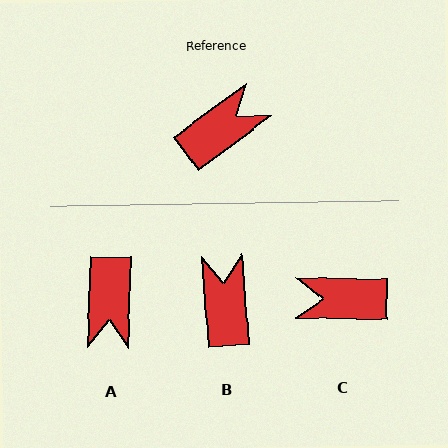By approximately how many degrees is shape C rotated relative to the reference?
Approximately 142 degrees counter-clockwise.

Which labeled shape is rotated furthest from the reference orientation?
C, about 142 degrees away.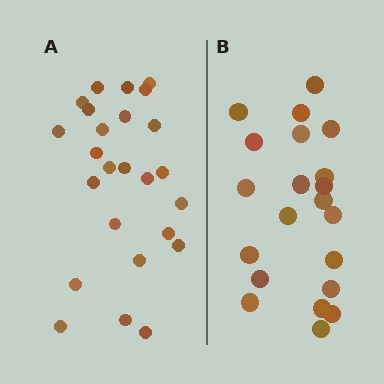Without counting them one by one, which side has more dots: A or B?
Region A (the left region) has more dots.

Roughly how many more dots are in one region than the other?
Region A has about 4 more dots than region B.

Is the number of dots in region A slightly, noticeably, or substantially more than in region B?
Region A has only slightly more — the two regions are fairly close. The ratio is roughly 1.2 to 1.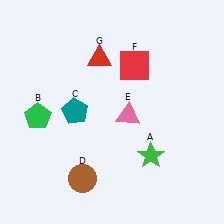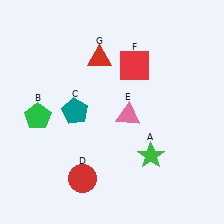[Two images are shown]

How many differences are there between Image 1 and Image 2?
There is 1 difference between the two images.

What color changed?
The circle (D) changed from brown in Image 1 to red in Image 2.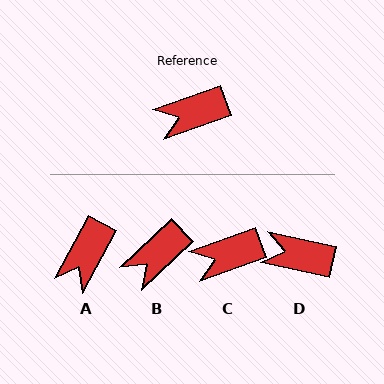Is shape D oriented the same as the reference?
No, it is off by about 32 degrees.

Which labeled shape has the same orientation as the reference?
C.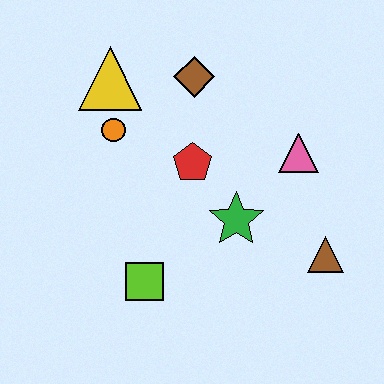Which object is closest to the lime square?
The green star is closest to the lime square.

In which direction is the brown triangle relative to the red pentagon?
The brown triangle is to the right of the red pentagon.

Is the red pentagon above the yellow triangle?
No